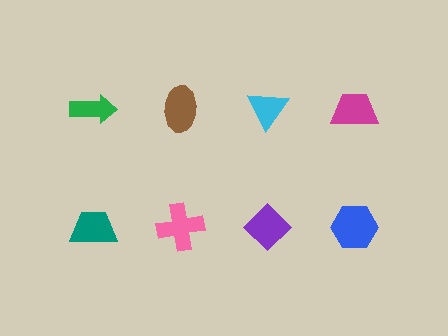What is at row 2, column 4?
A blue hexagon.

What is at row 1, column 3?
A cyan triangle.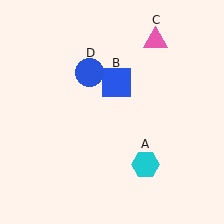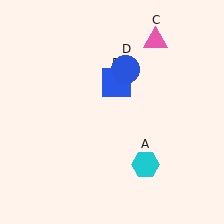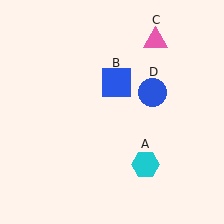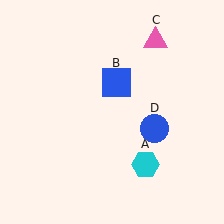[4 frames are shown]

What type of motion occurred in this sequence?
The blue circle (object D) rotated clockwise around the center of the scene.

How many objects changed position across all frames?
1 object changed position: blue circle (object D).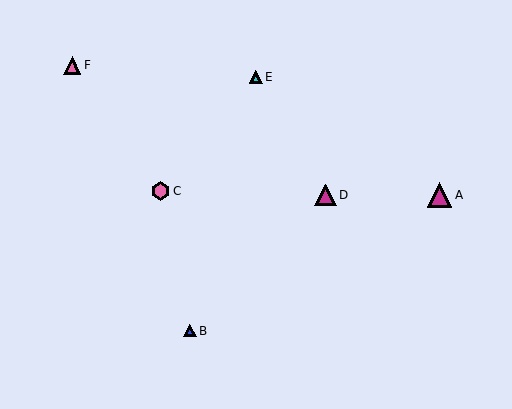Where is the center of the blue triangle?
The center of the blue triangle is at (190, 331).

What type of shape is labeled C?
Shape C is a pink hexagon.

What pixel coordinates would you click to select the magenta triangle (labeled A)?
Click at (440, 195) to select the magenta triangle A.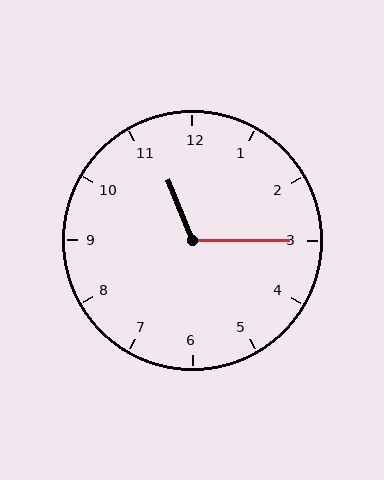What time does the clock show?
11:15.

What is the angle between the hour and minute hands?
Approximately 112 degrees.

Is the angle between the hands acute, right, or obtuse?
It is obtuse.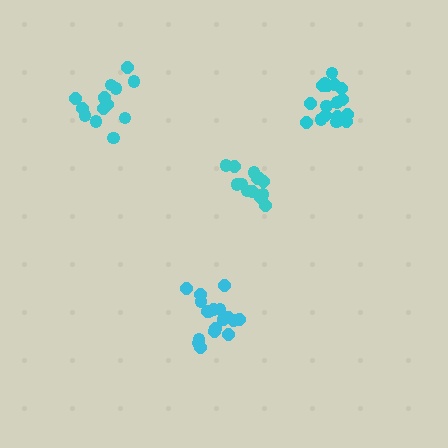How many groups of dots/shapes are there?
There are 4 groups.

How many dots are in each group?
Group 1: 14 dots, Group 2: 18 dots, Group 3: 14 dots, Group 4: 17 dots (63 total).